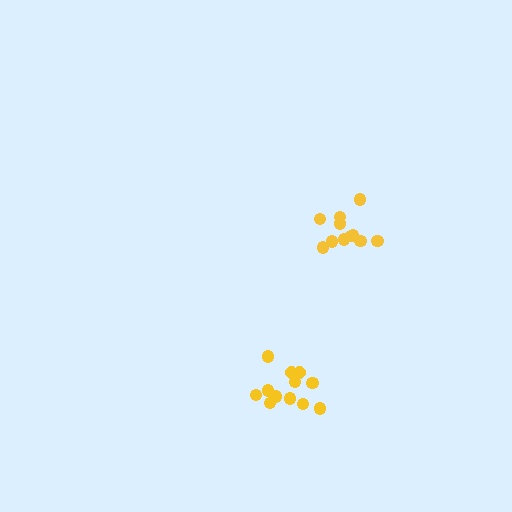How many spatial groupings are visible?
There are 2 spatial groupings.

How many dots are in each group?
Group 1: 12 dots, Group 2: 11 dots (23 total).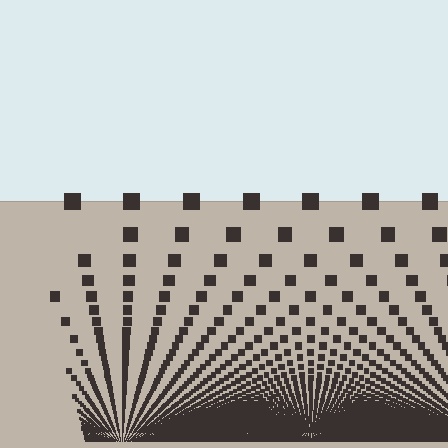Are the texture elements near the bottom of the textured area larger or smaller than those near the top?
Smaller. The gradient is inverted — elements near the bottom are smaller and denser.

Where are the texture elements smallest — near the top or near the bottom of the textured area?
Near the bottom.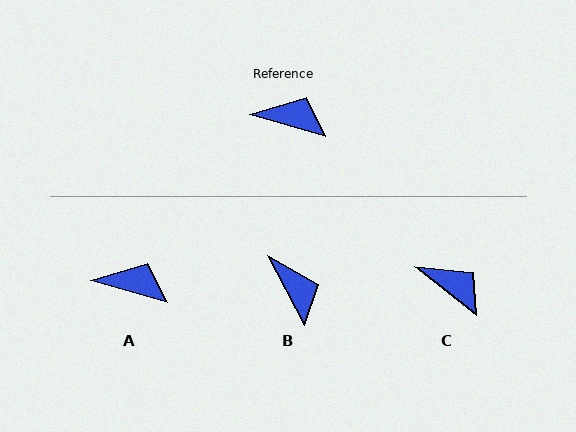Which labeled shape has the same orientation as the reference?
A.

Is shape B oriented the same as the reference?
No, it is off by about 47 degrees.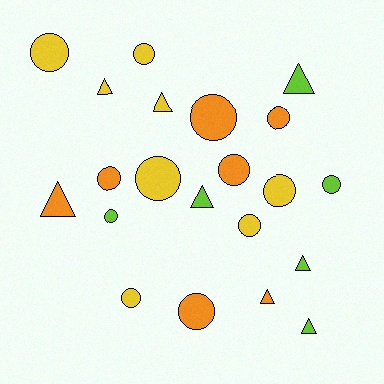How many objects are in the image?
There are 21 objects.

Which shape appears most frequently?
Circle, with 13 objects.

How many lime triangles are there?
There are 4 lime triangles.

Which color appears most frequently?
Yellow, with 8 objects.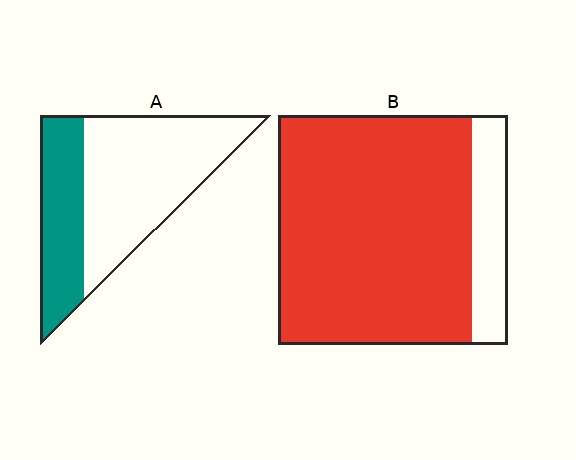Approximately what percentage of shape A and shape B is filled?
A is approximately 35% and B is approximately 85%.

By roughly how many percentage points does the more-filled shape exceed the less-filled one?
By roughly 50 percentage points (B over A).